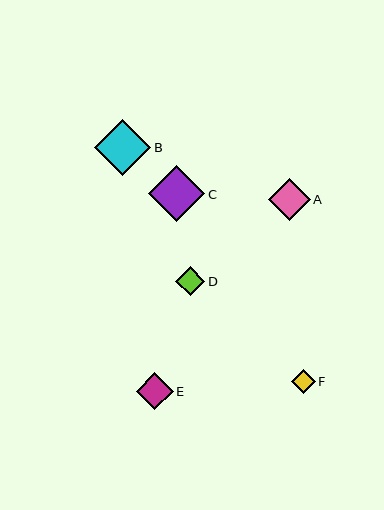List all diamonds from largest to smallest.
From largest to smallest: B, C, A, E, D, F.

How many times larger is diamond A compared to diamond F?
Diamond A is approximately 1.8 times the size of diamond F.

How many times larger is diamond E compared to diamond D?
Diamond E is approximately 1.3 times the size of diamond D.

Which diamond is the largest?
Diamond B is the largest with a size of approximately 56 pixels.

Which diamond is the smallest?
Diamond F is the smallest with a size of approximately 23 pixels.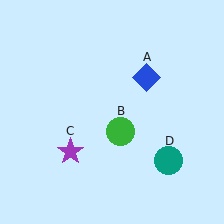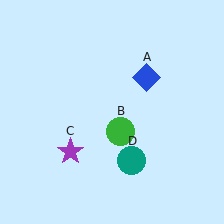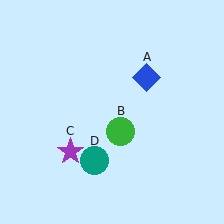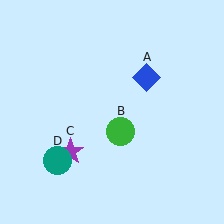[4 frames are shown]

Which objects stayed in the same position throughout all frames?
Blue diamond (object A) and green circle (object B) and purple star (object C) remained stationary.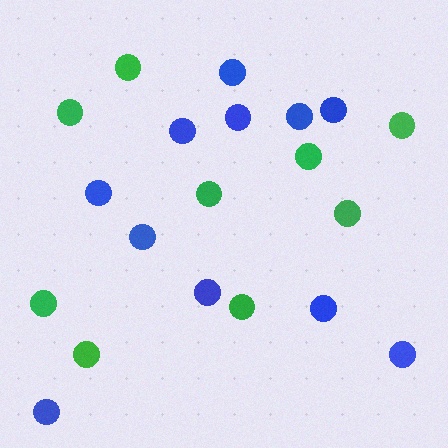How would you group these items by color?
There are 2 groups: one group of green circles (9) and one group of blue circles (11).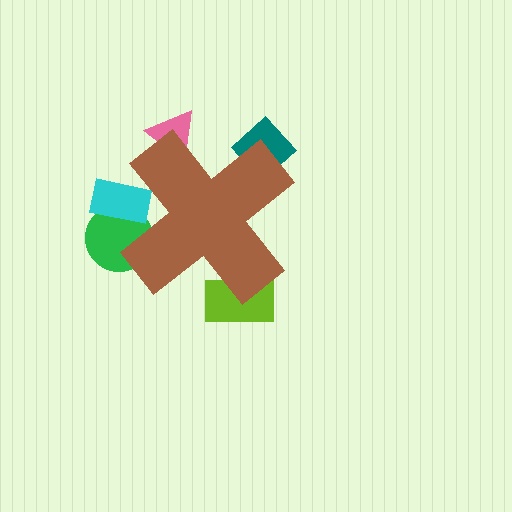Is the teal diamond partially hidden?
Yes, the teal diamond is partially hidden behind the brown cross.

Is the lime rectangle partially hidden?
Yes, the lime rectangle is partially hidden behind the brown cross.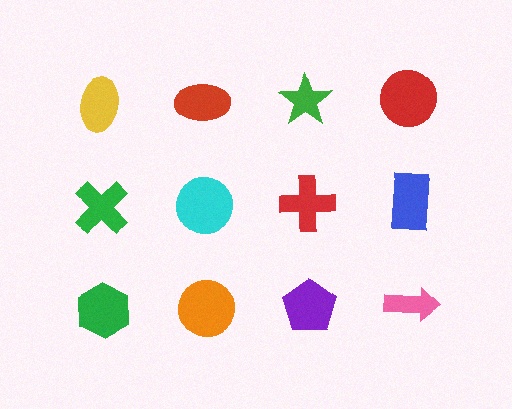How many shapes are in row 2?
4 shapes.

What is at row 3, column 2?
An orange circle.